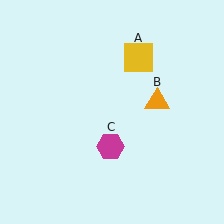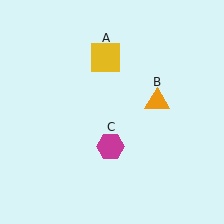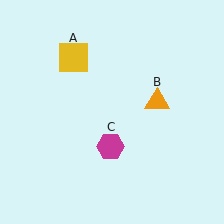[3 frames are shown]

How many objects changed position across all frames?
1 object changed position: yellow square (object A).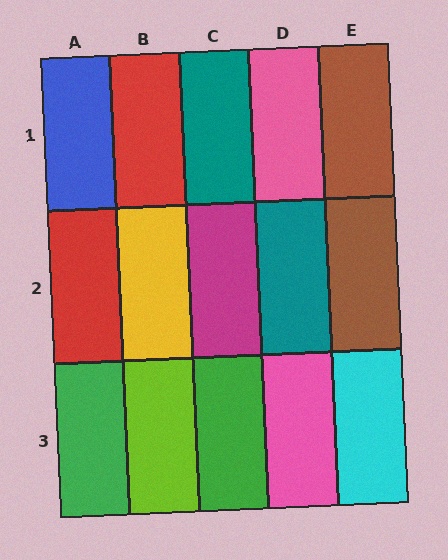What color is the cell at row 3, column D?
Pink.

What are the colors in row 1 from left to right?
Blue, red, teal, pink, brown.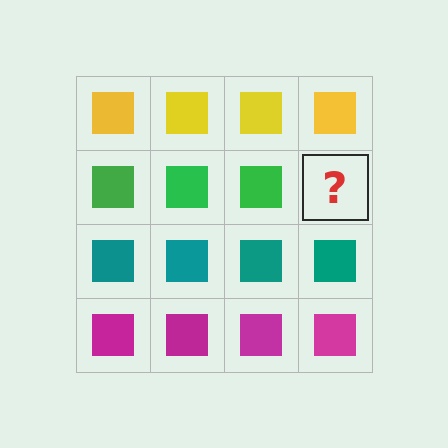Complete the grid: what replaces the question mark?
The question mark should be replaced with a green square.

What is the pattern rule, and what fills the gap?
The rule is that each row has a consistent color. The gap should be filled with a green square.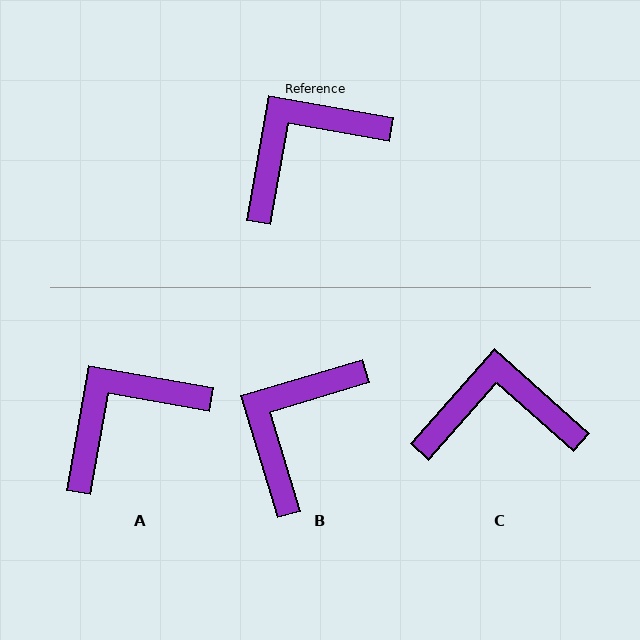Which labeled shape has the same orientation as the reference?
A.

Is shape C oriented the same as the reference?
No, it is off by about 32 degrees.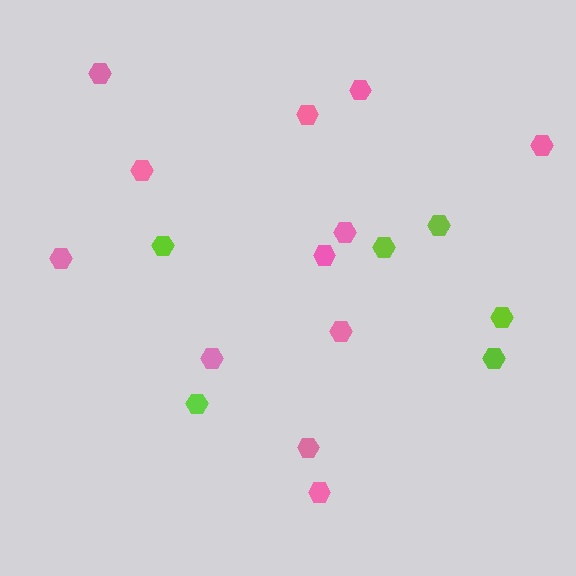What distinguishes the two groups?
There are 2 groups: one group of pink hexagons (12) and one group of lime hexagons (6).